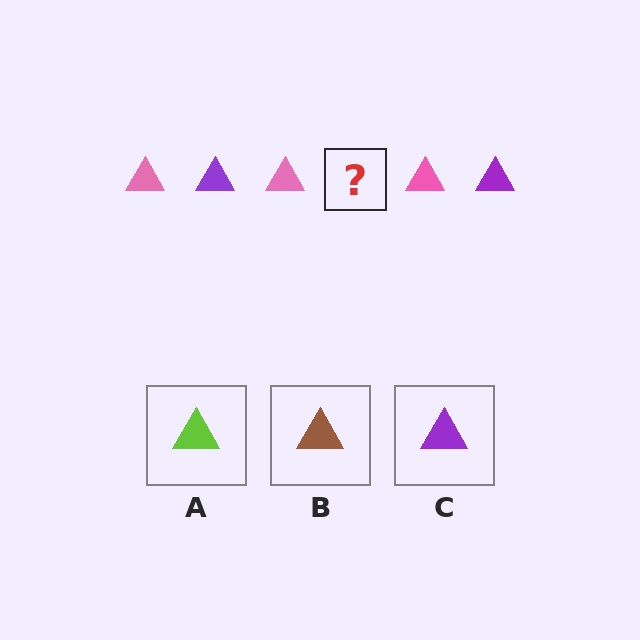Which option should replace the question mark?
Option C.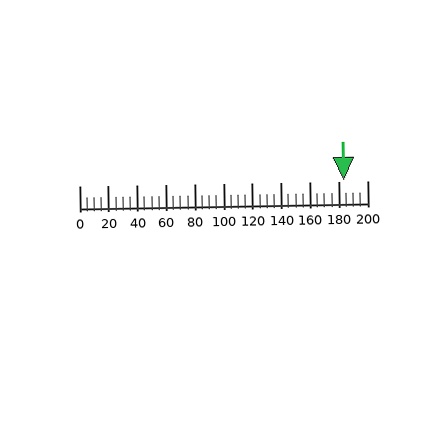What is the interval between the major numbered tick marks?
The major tick marks are spaced 20 units apart.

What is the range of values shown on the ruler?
The ruler shows values from 0 to 200.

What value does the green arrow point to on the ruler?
The green arrow points to approximately 184.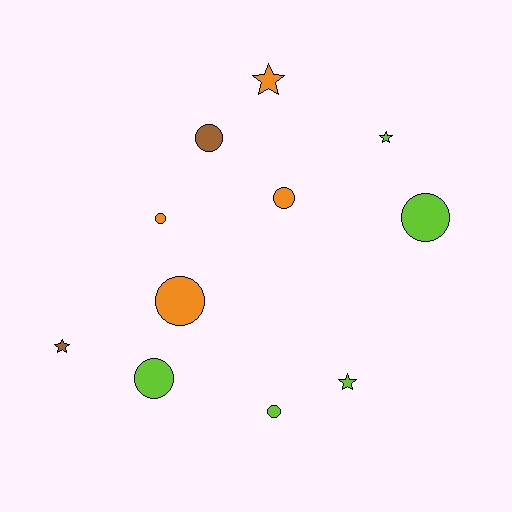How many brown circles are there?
There is 1 brown circle.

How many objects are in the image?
There are 11 objects.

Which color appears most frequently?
Lime, with 5 objects.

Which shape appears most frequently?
Circle, with 7 objects.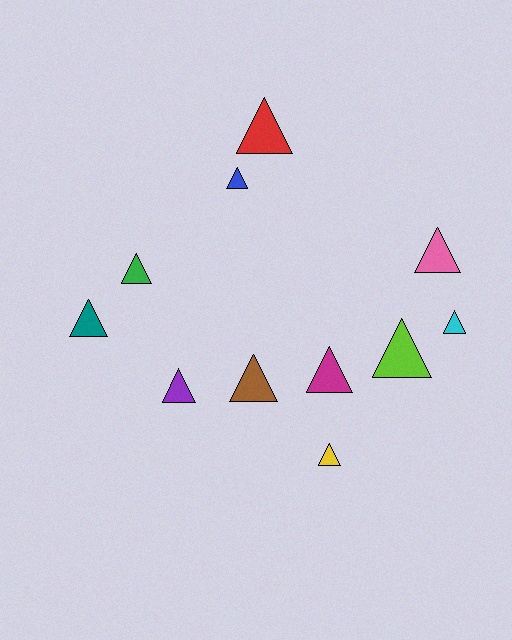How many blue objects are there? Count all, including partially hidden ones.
There is 1 blue object.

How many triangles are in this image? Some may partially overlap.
There are 11 triangles.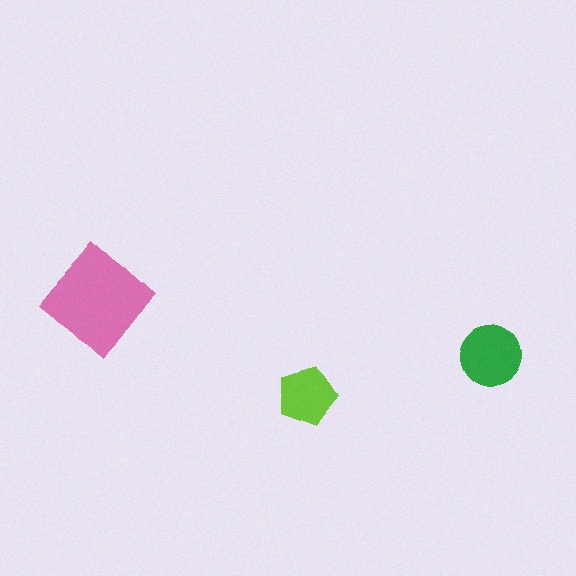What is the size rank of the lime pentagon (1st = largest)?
3rd.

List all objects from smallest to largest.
The lime pentagon, the green circle, the pink diamond.